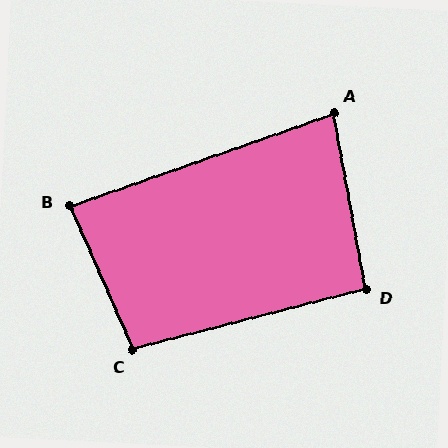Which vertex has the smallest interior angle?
A, at approximately 81 degrees.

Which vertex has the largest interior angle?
C, at approximately 99 degrees.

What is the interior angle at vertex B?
Approximately 86 degrees (approximately right).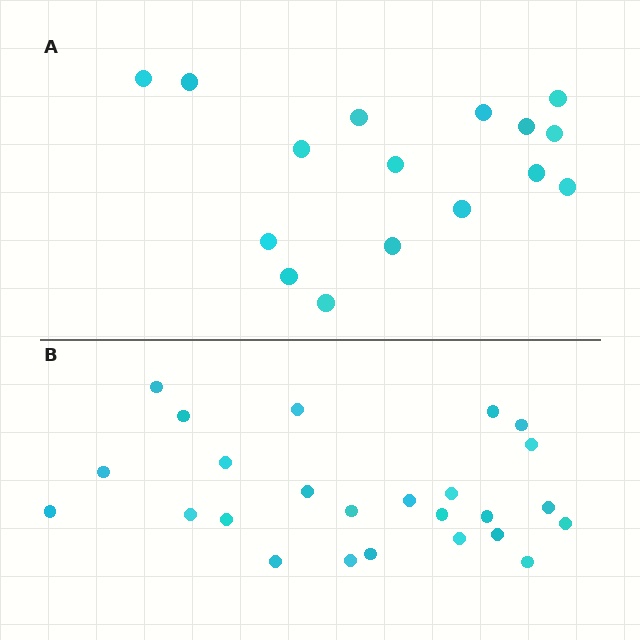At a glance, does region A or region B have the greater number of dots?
Region B (the bottom region) has more dots.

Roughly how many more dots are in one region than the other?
Region B has roughly 8 or so more dots than region A.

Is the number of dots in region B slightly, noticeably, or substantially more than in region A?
Region B has substantially more. The ratio is roughly 1.6 to 1.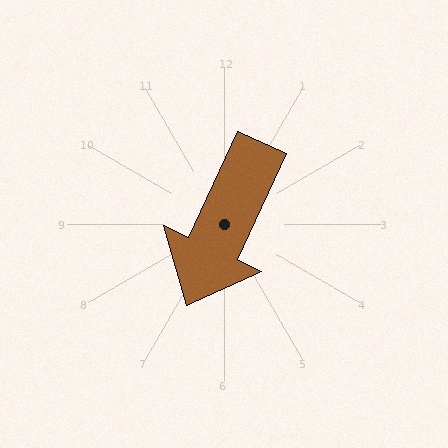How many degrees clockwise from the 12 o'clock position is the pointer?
Approximately 205 degrees.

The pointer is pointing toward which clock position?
Roughly 7 o'clock.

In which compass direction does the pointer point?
Southwest.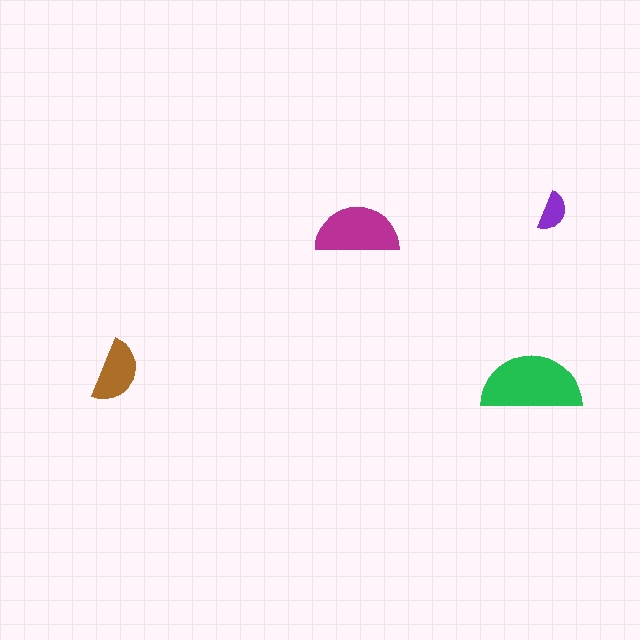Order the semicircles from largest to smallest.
the green one, the magenta one, the brown one, the purple one.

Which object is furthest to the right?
The purple semicircle is rightmost.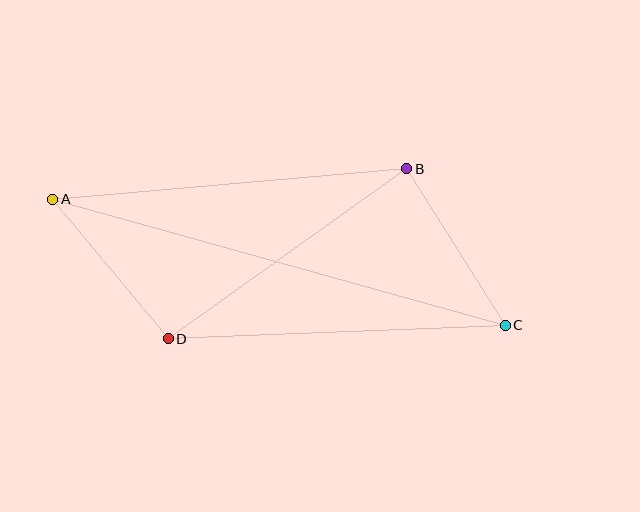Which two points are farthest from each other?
Points A and C are farthest from each other.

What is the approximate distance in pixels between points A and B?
The distance between A and B is approximately 355 pixels.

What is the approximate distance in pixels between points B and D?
The distance between B and D is approximately 293 pixels.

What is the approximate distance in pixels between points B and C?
The distance between B and C is approximately 185 pixels.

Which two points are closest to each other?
Points A and D are closest to each other.